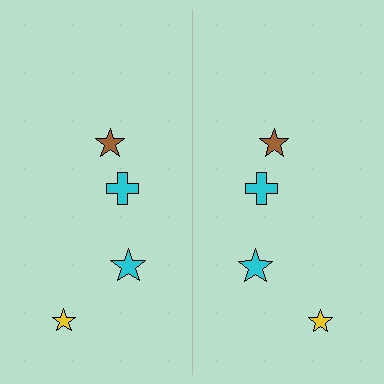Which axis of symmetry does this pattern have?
The pattern has a vertical axis of symmetry running through the center of the image.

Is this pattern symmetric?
Yes, this pattern has bilateral (reflection) symmetry.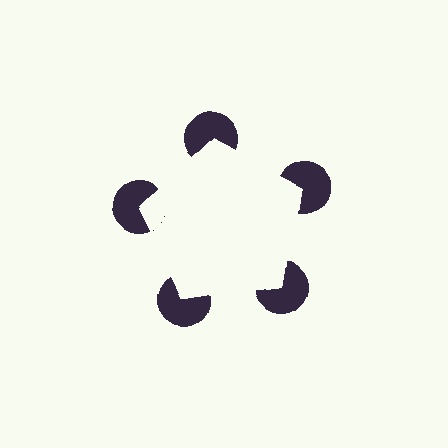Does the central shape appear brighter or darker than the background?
It typically appears slightly brighter than the background, even though no actual brightness change is drawn.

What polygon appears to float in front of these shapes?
An illusory pentagon — its edges are inferred from the aligned wedge cuts in the pac-man discs, not physically drawn.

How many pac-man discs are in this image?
There are 5 — one at each vertex of the illusory pentagon.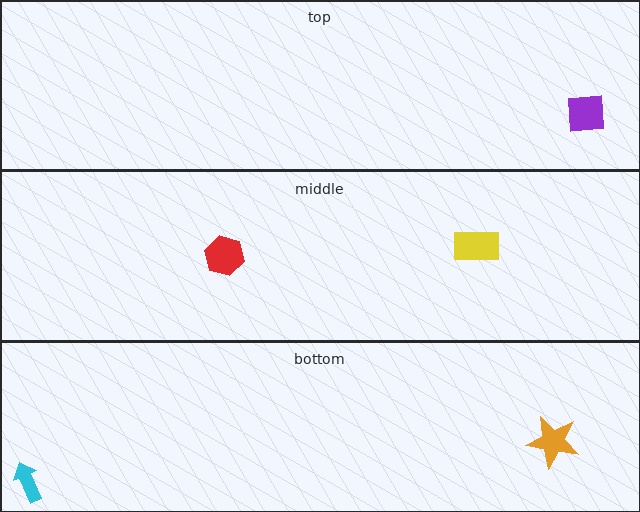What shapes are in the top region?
The purple square.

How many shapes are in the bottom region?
2.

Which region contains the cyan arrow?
The bottom region.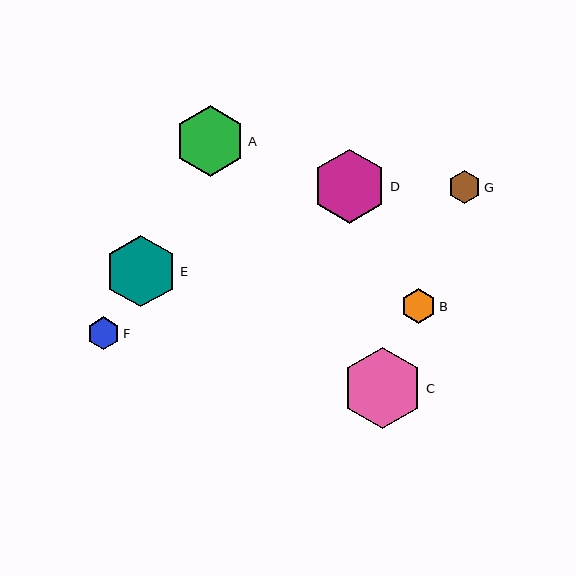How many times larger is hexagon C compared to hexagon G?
Hexagon C is approximately 2.4 times the size of hexagon G.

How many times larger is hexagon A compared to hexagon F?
Hexagon A is approximately 2.2 times the size of hexagon F.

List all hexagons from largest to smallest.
From largest to smallest: C, D, E, A, B, G, F.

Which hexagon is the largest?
Hexagon C is the largest with a size of approximately 81 pixels.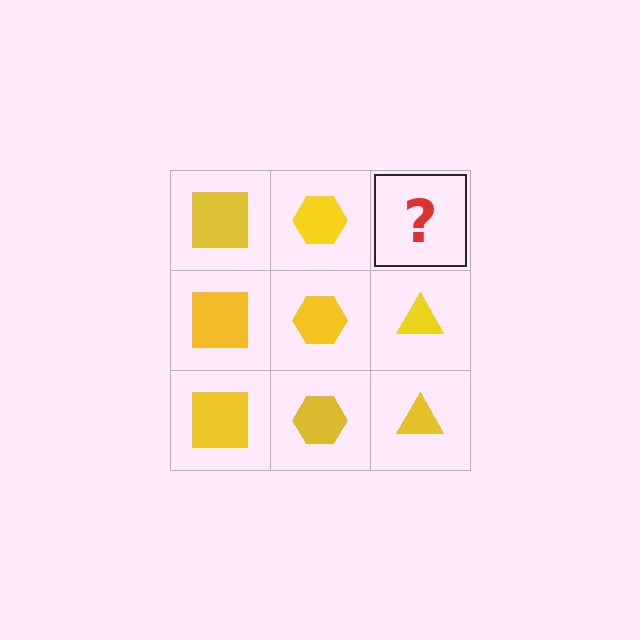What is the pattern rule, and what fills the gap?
The rule is that each column has a consistent shape. The gap should be filled with a yellow triangle.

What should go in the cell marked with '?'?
The missing cell should contain a yellow triangle.